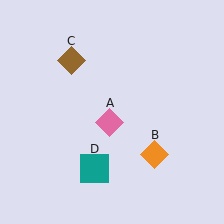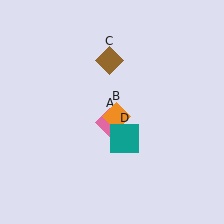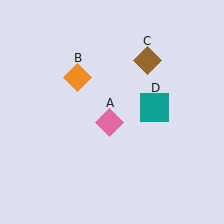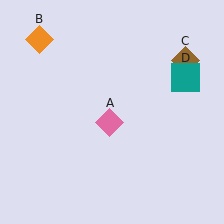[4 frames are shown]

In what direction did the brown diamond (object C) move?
The brown diamond (object C) moved right.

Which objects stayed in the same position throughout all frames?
Pink diamond (object A) remained stationary.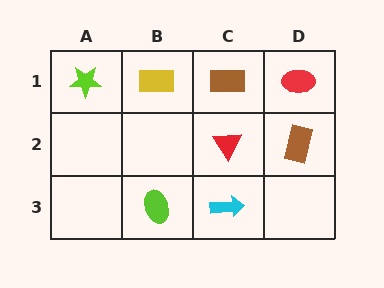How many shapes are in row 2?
2 shapes.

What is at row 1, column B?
A yellow rectangle.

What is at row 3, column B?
A lime ellipse.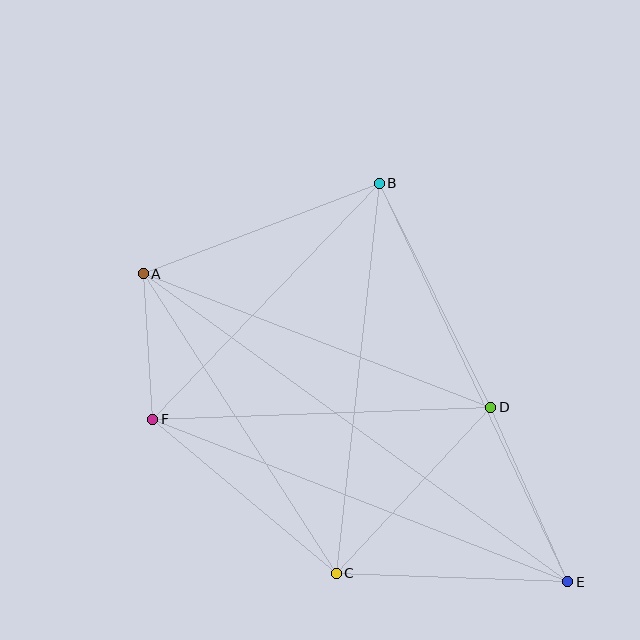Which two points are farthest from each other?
Points A and E are farthest from each other.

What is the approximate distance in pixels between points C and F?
The distance between C and F is approximately 240 pixels.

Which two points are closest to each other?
Points A and F are closest to each other.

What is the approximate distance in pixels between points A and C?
The distance between A and C is approximately 356 pixels.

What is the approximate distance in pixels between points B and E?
The distance between B and E is approximately 441 pixels.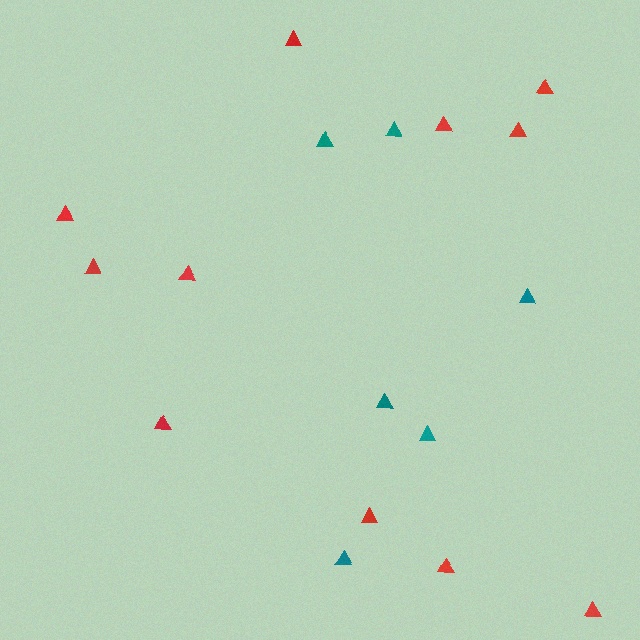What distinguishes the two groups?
There are 2 groups: one group of red triangles (11) and one group of teal triangles (6).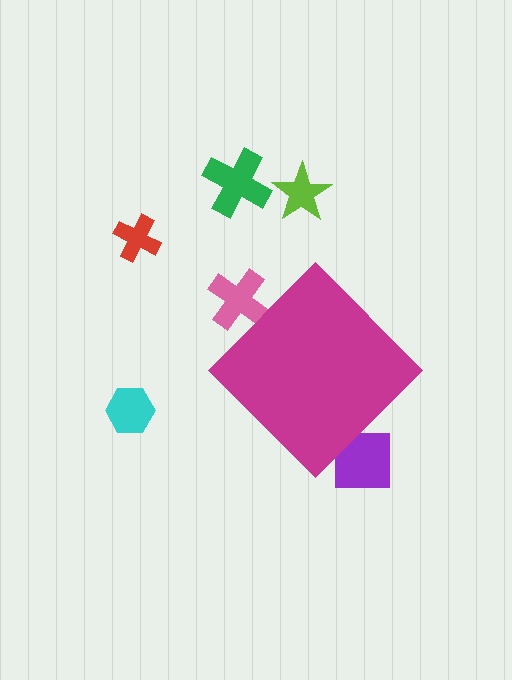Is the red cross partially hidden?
No, the red cross is fully visible.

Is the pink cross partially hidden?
Yes, the pink cross is partially hidden behind the magenta diamond.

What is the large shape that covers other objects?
A magenta diamond.